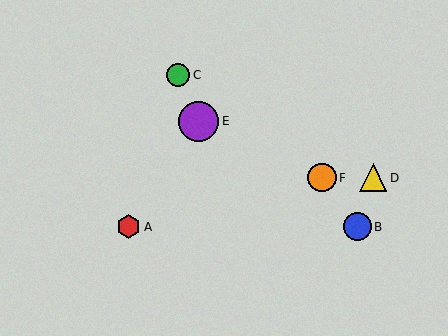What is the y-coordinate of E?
Object E is at y≈121.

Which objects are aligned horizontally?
Objects D, F are aligned horizontally.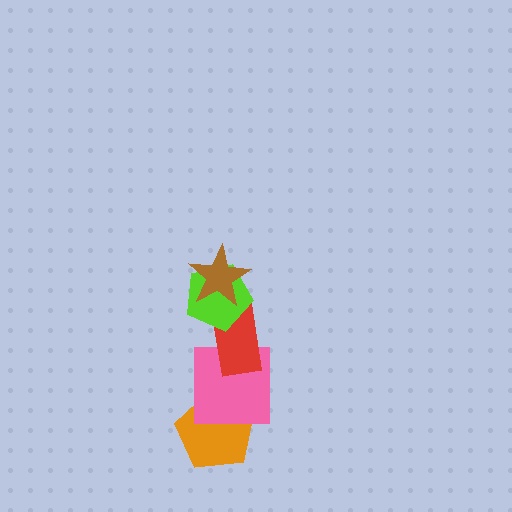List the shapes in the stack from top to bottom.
From top to bottom: the brown star, the lime pentagon, the red rectangle, the pink square, the orange pentagon.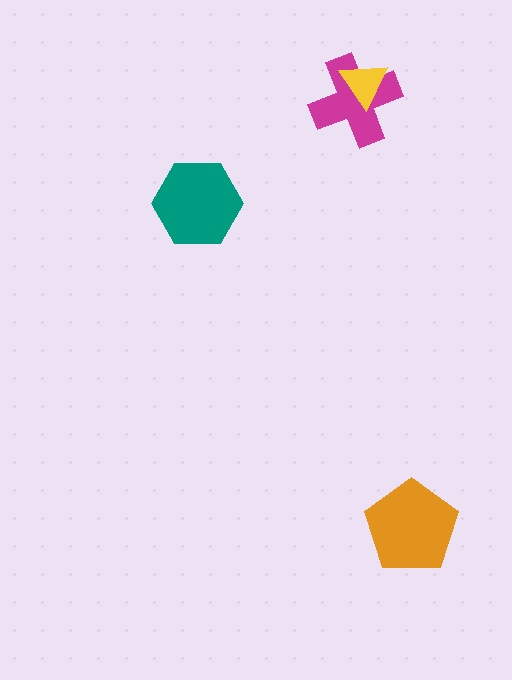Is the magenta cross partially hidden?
Yes, it is partially covered by another shape.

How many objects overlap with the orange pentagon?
0 objects overlap with the orange pentagon.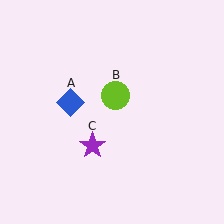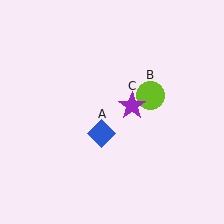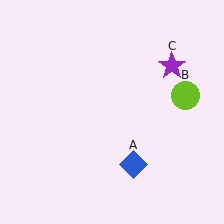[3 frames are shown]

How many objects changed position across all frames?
3 objects changed position: blue diamond (object A), lime circle (object B), purple star (object C).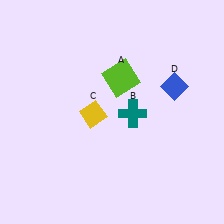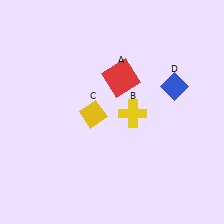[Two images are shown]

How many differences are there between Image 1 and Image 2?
There are 2 differences between the two images.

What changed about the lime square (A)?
In Image 1, A is lime. In Image 2, it changed to red.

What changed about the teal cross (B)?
In Image 1, B is teal. In Image 2, it changed to yellow.